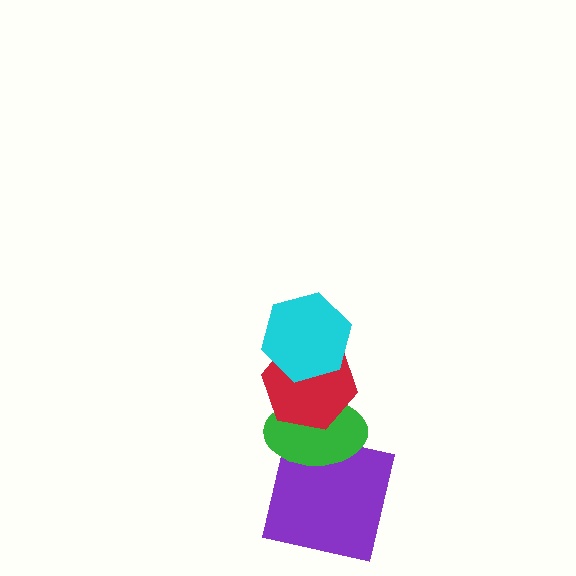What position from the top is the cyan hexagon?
The cyan hexagon is 1st from the top.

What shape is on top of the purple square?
The green ellipse is on top of the purple square.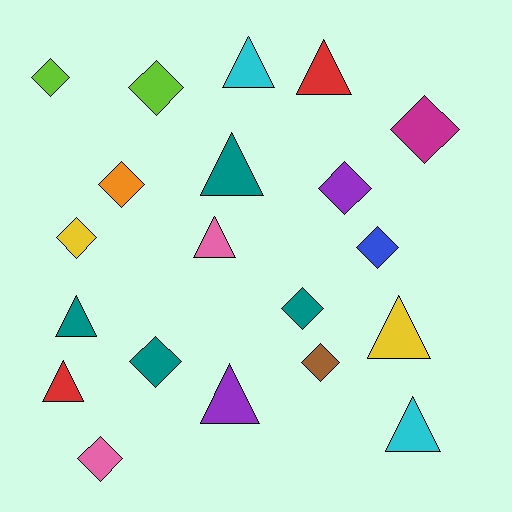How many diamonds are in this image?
There are 11 diamonds.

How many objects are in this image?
There are 20 objects.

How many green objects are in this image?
There are no green objects.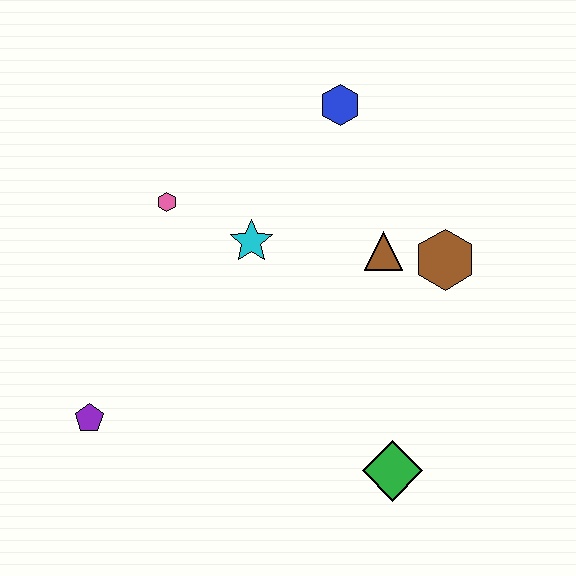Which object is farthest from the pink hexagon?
The green diamond is farthest from the pink hexagon.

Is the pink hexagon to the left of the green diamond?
Yes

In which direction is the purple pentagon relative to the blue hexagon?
The purple pentagon is below the blue hexagon.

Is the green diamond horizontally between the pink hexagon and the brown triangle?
No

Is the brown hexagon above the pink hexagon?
No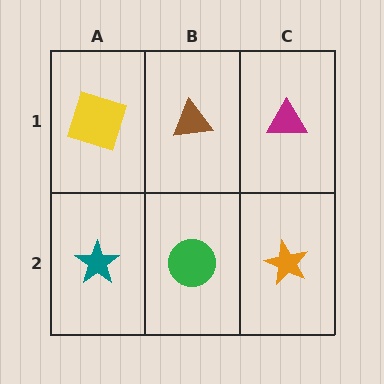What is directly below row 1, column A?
A teal star.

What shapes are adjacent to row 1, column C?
An orange star (row 2, column C), a brown triangle (row 1, column B).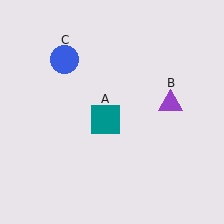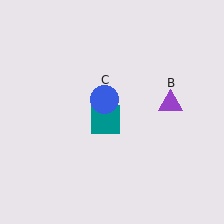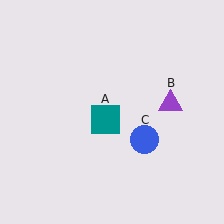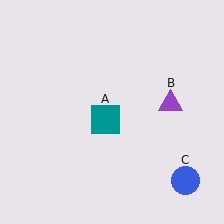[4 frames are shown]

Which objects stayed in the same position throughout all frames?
Teal square (object A) and purple triangle (object B) remained stationary.